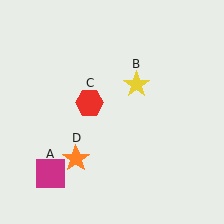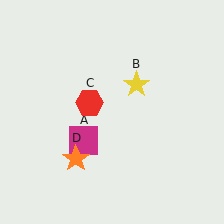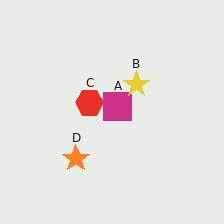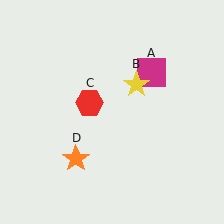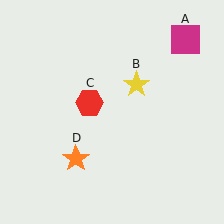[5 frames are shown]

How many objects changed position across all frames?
1 object changed position: magenta square (object A).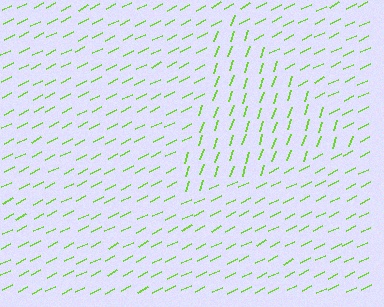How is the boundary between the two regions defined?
The boundary is defined purely by a change in line orientation (approximately 45 degrees difference). All lines are the same color and thickness.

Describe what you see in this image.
The image is filled with small lime line segments. A triangle region in the image has lines oriented differently from the surrounding lines, creating a visible texture boundary.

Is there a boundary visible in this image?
Yes, there is a texture boundary formed by a change in line orientation.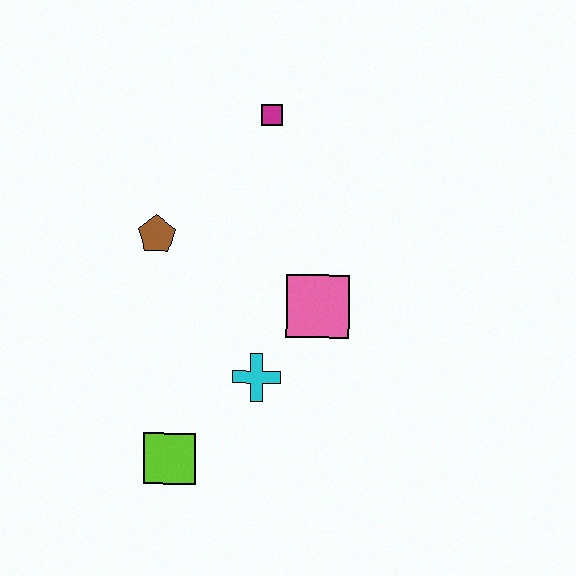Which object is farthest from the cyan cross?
The magenta square is farthest from the cyan cross.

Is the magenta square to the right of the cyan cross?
Yes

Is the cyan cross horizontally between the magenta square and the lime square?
Yes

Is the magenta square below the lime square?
No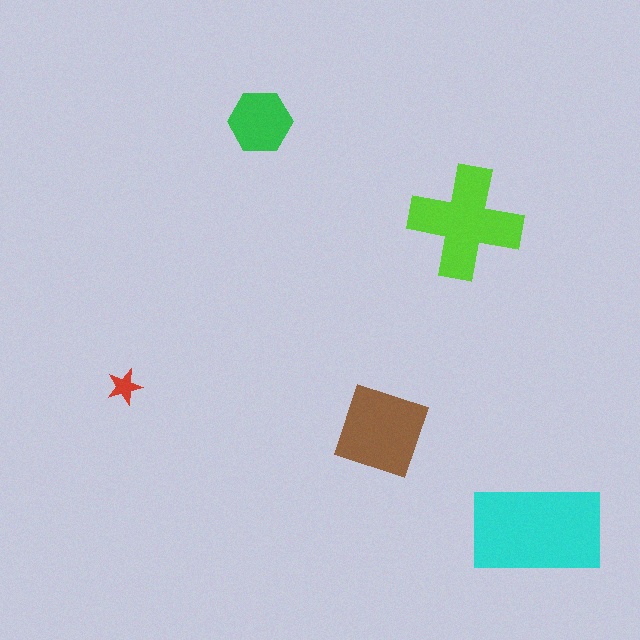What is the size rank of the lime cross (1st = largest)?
2nd.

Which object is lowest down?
The cyan rectangle is bottommost.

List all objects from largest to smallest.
The cyan rectangle, the lime cross, the brown diamond, the green hexagon, the red star.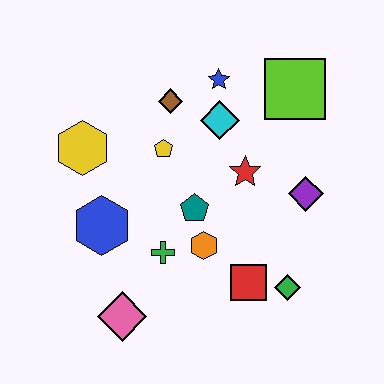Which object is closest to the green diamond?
The red square is closest to the green diamond.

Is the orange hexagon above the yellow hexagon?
No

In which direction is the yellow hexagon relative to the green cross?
The yellow hexagon is above the green cross.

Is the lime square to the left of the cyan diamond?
No